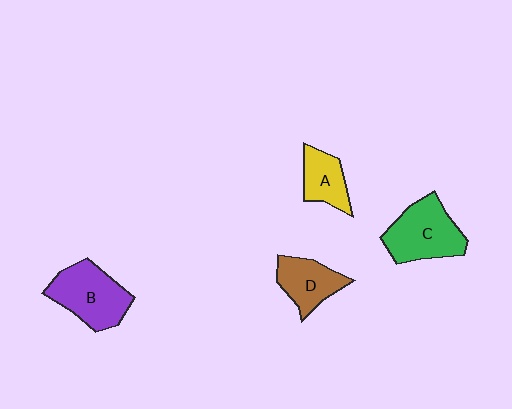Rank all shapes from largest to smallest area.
From largest to smallest: C (green), B (purple), D (brown), A (yellow).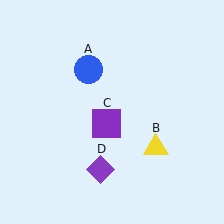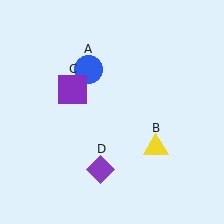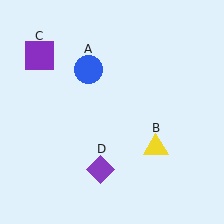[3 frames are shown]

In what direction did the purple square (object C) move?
The purple square (object C) moved up and to the left.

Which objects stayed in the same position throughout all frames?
Blue circle (object A) and yellow triangle (object B) and purple diamond (object D) remained stationary.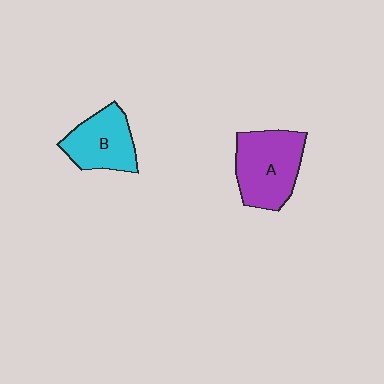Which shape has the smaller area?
Shape B (cyan).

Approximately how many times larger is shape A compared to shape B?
Approximately 1.3 times.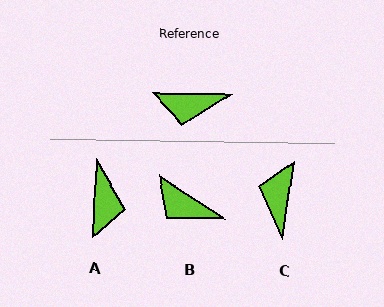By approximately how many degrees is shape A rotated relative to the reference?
Approximately 88 degrees counter-clockwise.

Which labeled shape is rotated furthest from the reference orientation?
C, about 99 degrees away.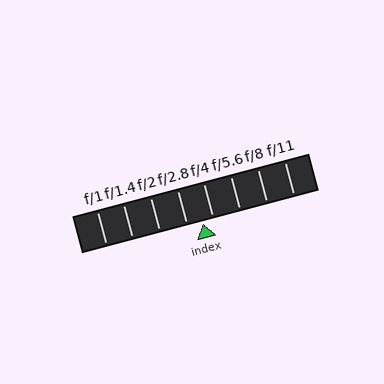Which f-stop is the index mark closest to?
The index mark is closest to f/4.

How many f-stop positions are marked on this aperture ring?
There are 8 f-stop positions marked.